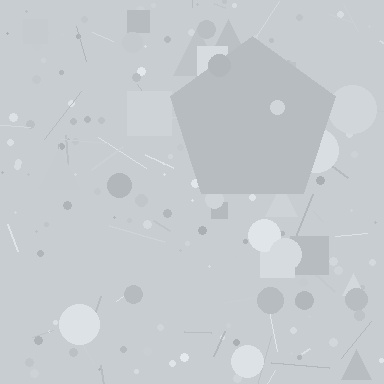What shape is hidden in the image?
A pentagon is hidden in the image.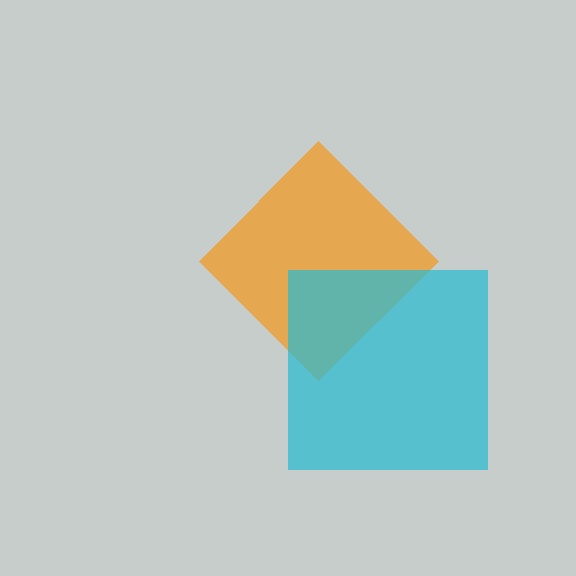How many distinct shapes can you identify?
There are 2 distinct shapes: an orange diamond, a cyan square.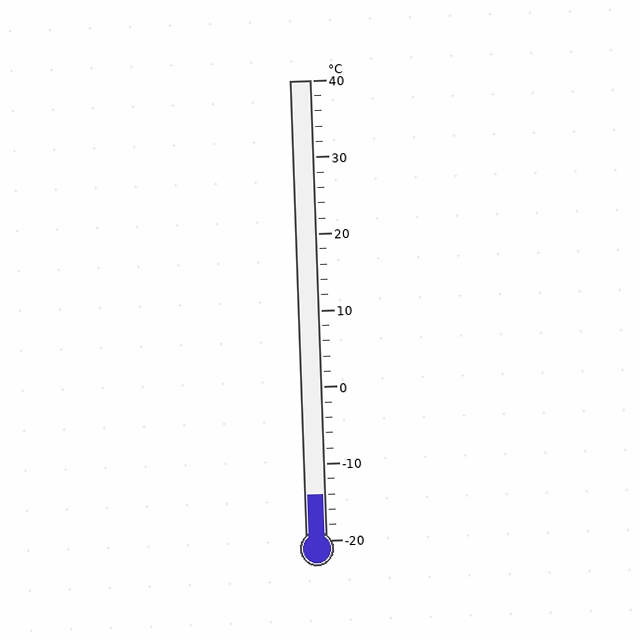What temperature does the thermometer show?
The thermometer shows approximately -14°C.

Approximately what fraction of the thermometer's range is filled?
The thermometer is filled to approximately 10% of its range.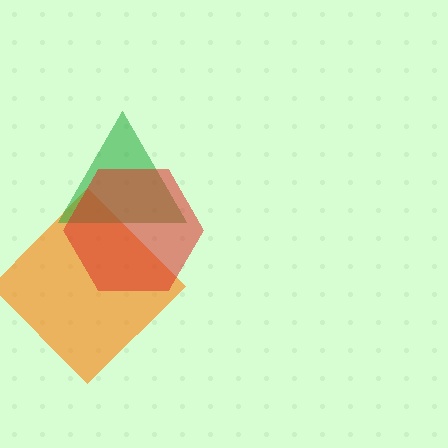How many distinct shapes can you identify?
There are 3 distinct shapes: an orange diamond, a green triangle, a red hexagon.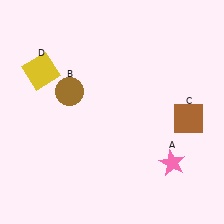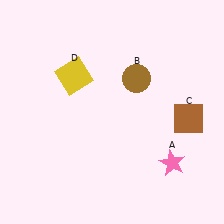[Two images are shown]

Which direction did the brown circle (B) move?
The brown circle (B) moved right.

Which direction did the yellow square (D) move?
The yellow square (D) moved right.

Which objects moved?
The objects that moved are: the brown circle (B), the yellow square (D).